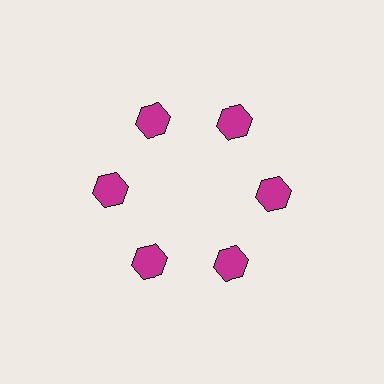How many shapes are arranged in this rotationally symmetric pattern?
There are 6 shapes, arranged in 6 groups of 1.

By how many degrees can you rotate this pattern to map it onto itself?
The pattern maps onto itself every 60 degrees of rotation.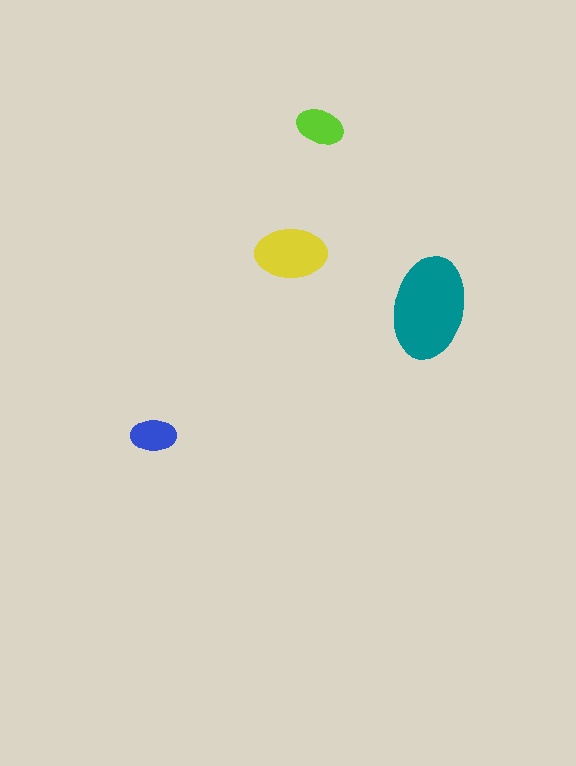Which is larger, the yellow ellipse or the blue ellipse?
The yellow one.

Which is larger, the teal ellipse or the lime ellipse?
The teal one.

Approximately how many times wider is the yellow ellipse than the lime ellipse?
About 1.5 times wider.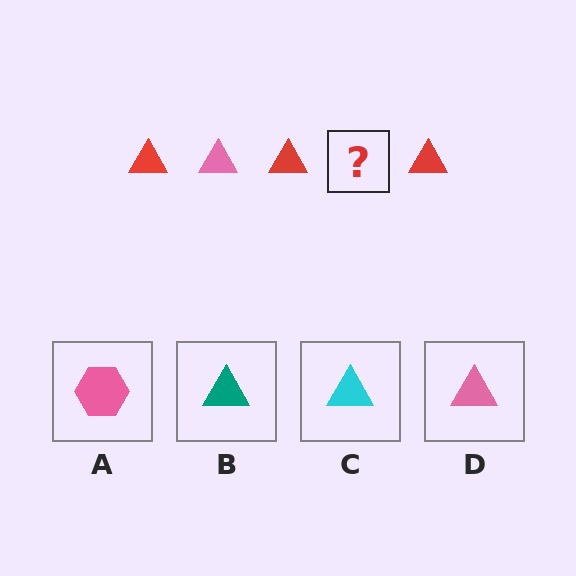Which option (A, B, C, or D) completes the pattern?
D.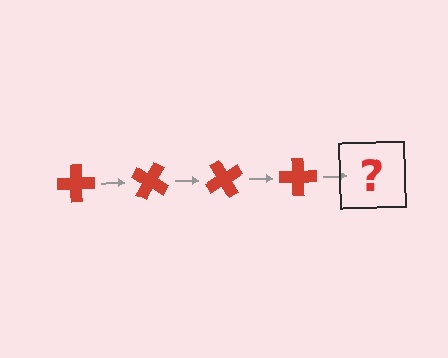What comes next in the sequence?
The next element should be a red cross rotated 120 degrees.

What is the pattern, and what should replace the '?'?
The pattern is that the cross rotates 30 degrees each step. The '?' should be a red cross rotated 120 degrees.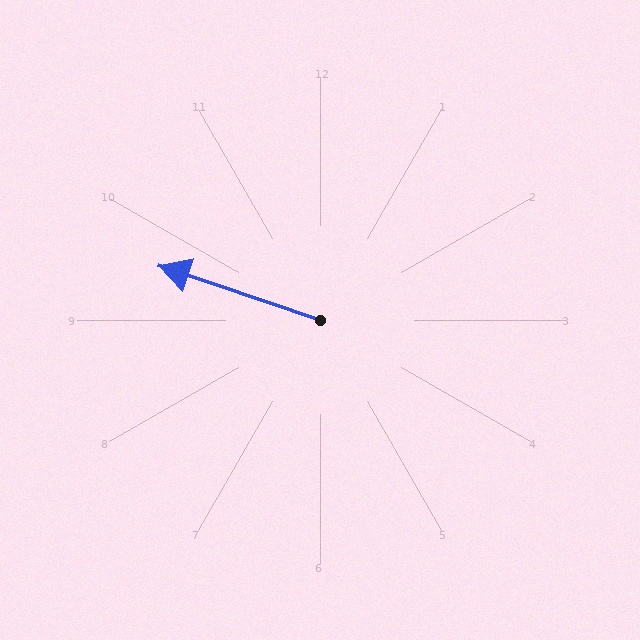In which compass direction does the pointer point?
West.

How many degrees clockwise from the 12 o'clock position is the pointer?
Approximately 289 degrees.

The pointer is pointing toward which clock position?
Roughly 10 o'clock.